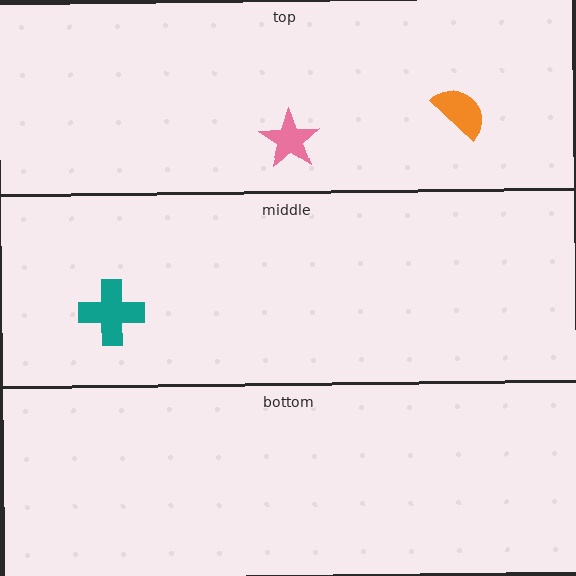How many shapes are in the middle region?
1.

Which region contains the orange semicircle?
The top region.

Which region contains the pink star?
The top region.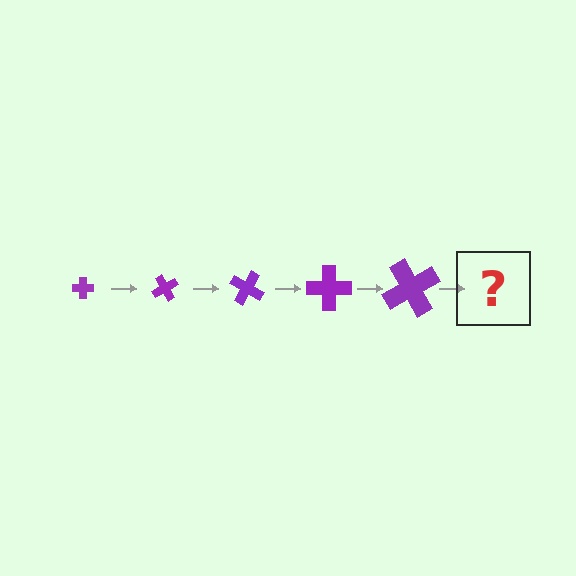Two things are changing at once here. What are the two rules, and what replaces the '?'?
The two rules are that the cross grows larger each step and it rotates 60 degrees each step. The '?' should be a cross, larger than the previous one and rotated 300 degrees from the start.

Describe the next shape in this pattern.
It should be a cross, larger than the previous one and rotated 300 degrees from the start.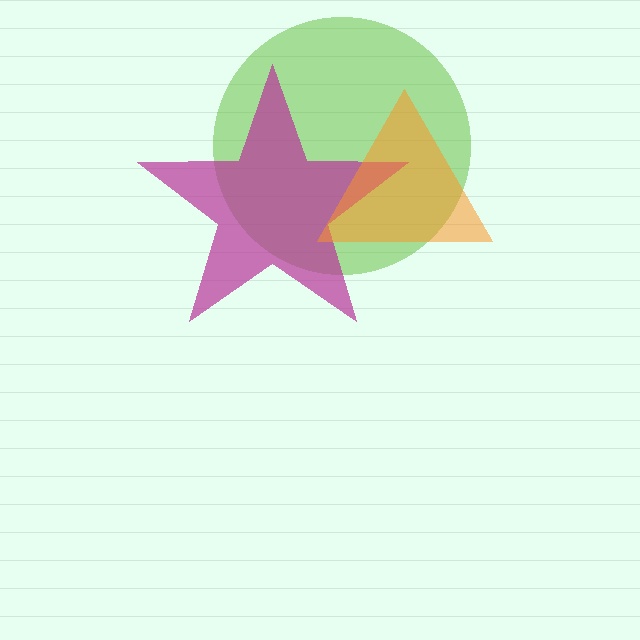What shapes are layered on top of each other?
The layered shapes are: a lime circle, a magenta star, an orange triangle.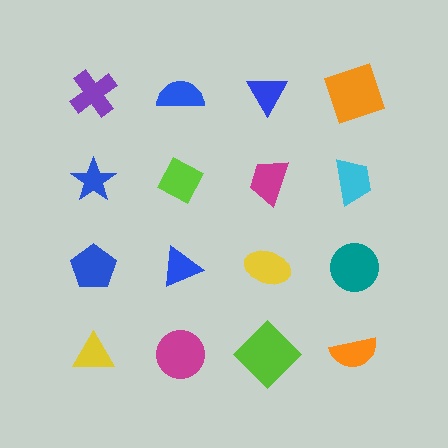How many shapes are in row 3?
4 shapes.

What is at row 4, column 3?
A lime diamond.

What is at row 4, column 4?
An orange semicircle.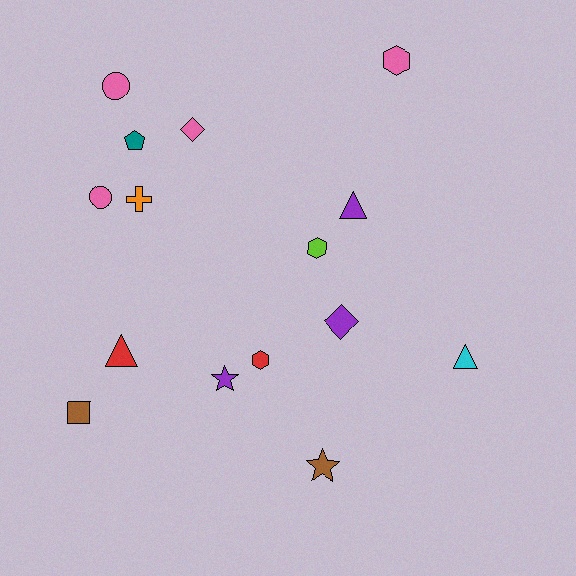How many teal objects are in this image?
There is 1 teal object.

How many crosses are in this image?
There is 1 cross.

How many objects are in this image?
There are 15 objects.